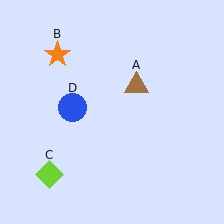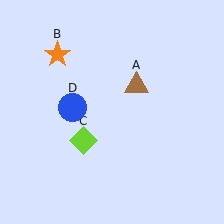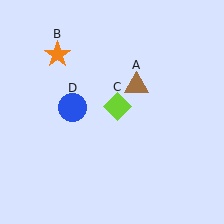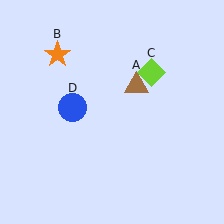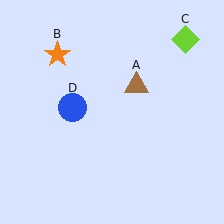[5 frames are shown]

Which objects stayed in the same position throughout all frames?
Brown triangle (object A) and orange star (object B) and blue circle (object D) remained stationary.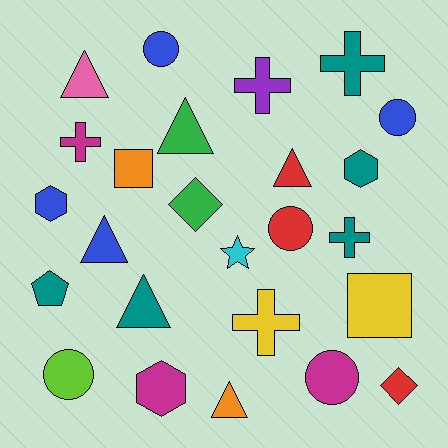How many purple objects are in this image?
There is 1 purple object.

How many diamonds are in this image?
There are 2 diamonds.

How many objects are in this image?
There are 25 objects.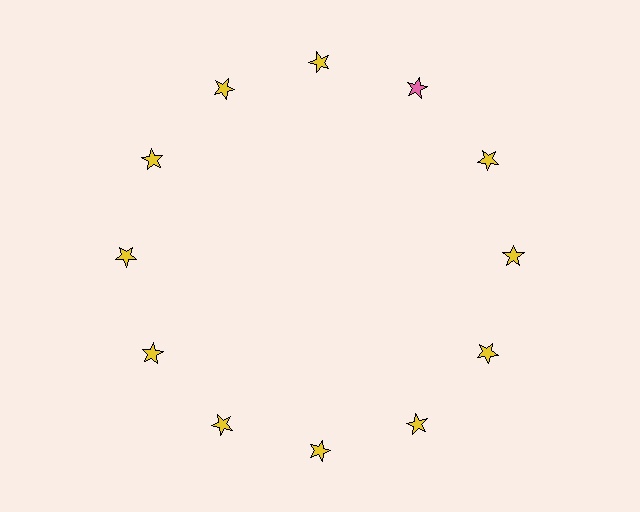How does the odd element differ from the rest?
It has a different color: pink instead of yellow.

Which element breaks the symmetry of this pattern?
The pink star at roughly the 1 o'clock position breaks the symmetry. All other shapes are yellow stars.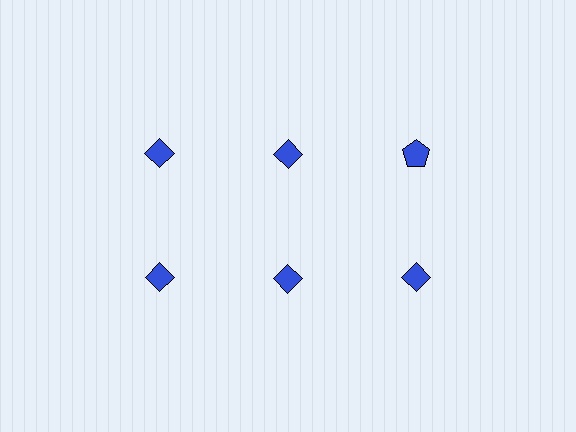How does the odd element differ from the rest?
It has a different shape: pentagon instead of diamond.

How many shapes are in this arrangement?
There are 6 shapes arranged in a grid pattern.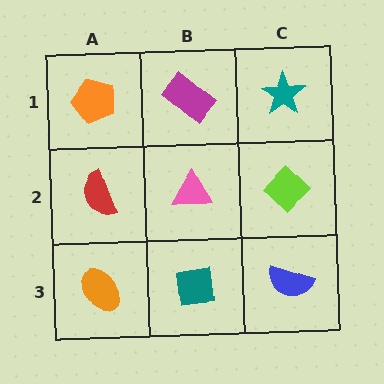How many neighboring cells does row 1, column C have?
2.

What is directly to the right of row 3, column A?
A teal square.